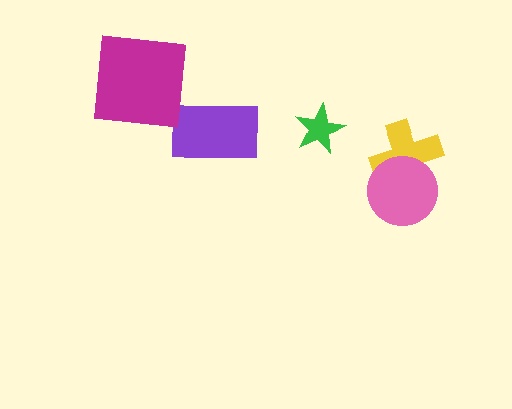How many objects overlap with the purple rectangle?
0 objects overlap with the purple rectangle.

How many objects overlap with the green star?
0 objects overlap with the green star.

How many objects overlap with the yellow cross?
1 object overlaps with the yellow cross.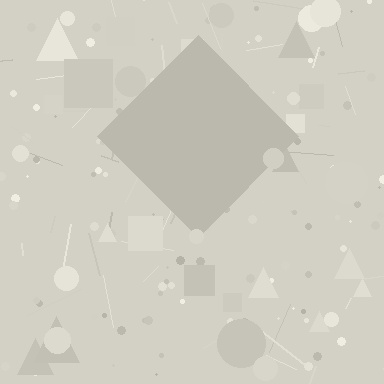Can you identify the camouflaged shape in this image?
The camouflaged shape is a diamond.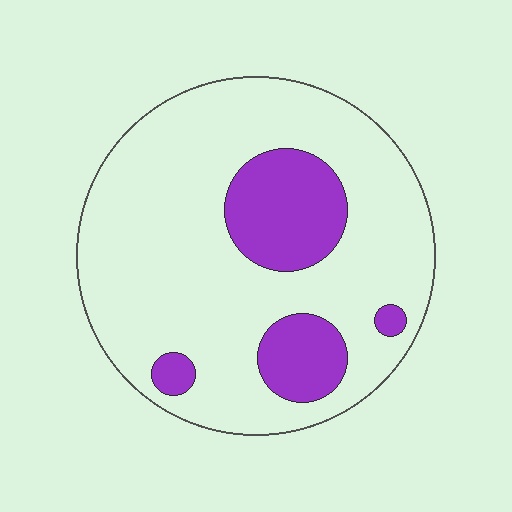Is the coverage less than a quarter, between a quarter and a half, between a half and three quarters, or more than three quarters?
Less than a quarter.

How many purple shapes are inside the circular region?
4.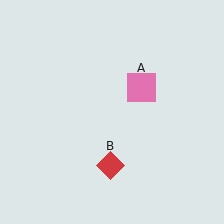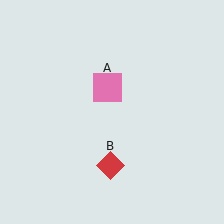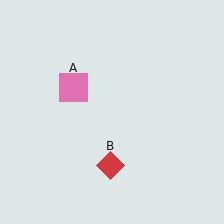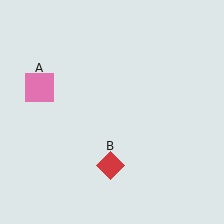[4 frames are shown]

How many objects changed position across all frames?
1 object changed position: pink square (object A).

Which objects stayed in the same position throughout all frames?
Red diamond (object B) remained stationary.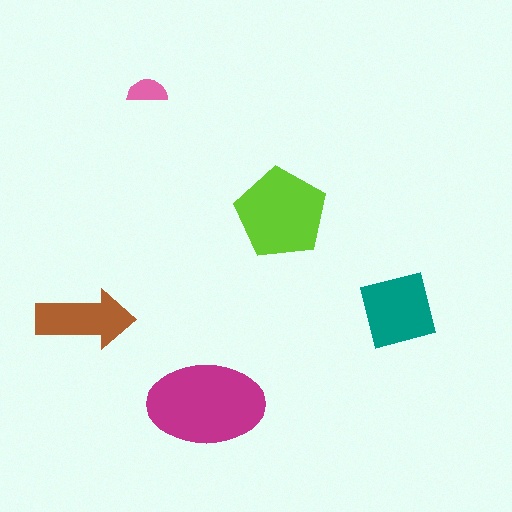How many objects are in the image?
There are 5 objects in the image.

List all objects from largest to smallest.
The magenta ellipse, the lime pentagon, the teal square, the brown arrow, the pink semicircle.